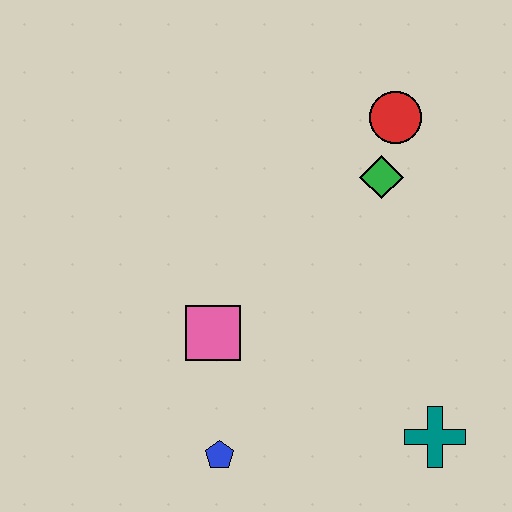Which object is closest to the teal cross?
The blue pentagon is closest to the teal cross.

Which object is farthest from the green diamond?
The blue pentagon is farthest from the green diamond.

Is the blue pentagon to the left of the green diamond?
Yes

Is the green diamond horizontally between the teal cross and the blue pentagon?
Yes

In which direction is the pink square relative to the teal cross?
The pink square is to the left of the teal cross.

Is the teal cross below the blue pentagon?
No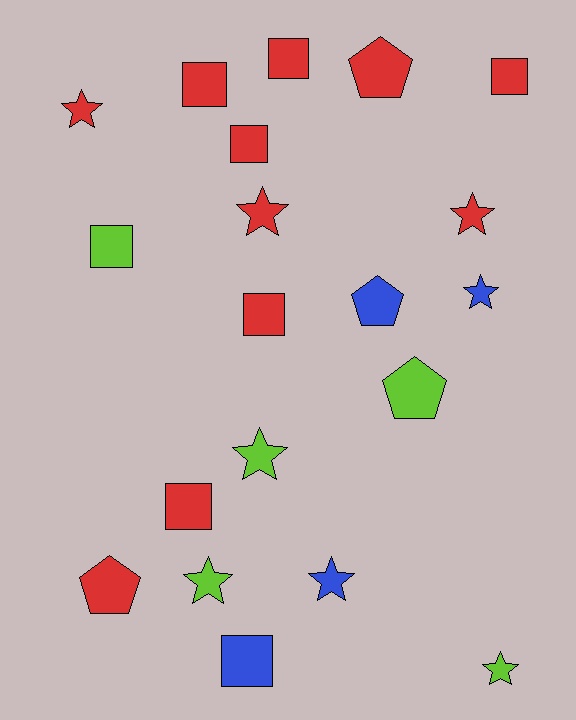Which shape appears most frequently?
Star, with 8 objects.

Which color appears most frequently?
Red, with 11 objects.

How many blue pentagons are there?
There is 1 blue pentagon.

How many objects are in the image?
There are 20 objects.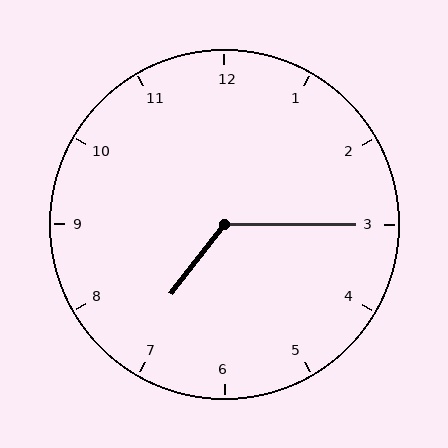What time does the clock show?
7:15.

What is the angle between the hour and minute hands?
Approximately 128 degrees.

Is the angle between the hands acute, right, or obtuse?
It is obtuse.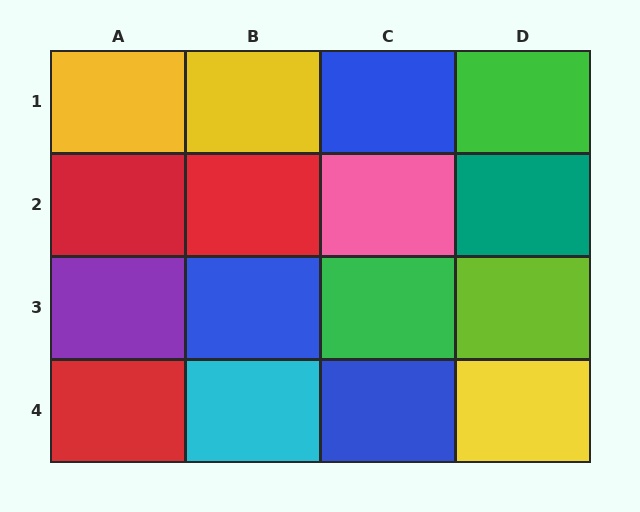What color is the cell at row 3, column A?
Purple.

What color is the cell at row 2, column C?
Pink.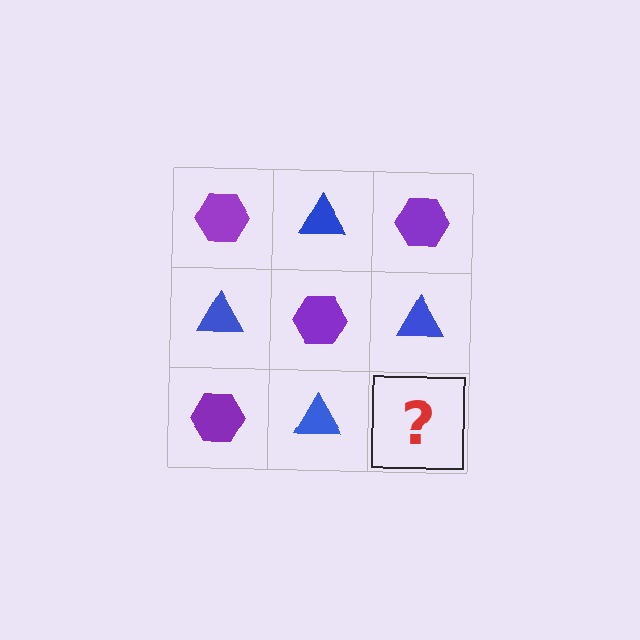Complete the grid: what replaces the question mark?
The question mark should be replaced with a purple hexagon.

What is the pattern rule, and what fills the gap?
The rule is that it alternates purple hexagon and blue triangle in a checkerboard pattern. The gap should be filled with a purple hexagon.